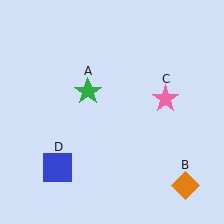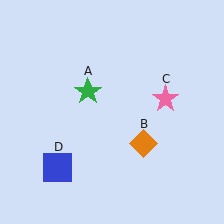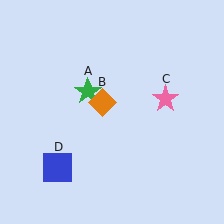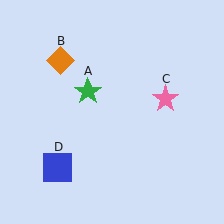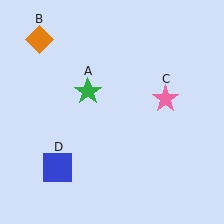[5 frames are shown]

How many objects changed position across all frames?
1 object changed position: orange diamond (object B).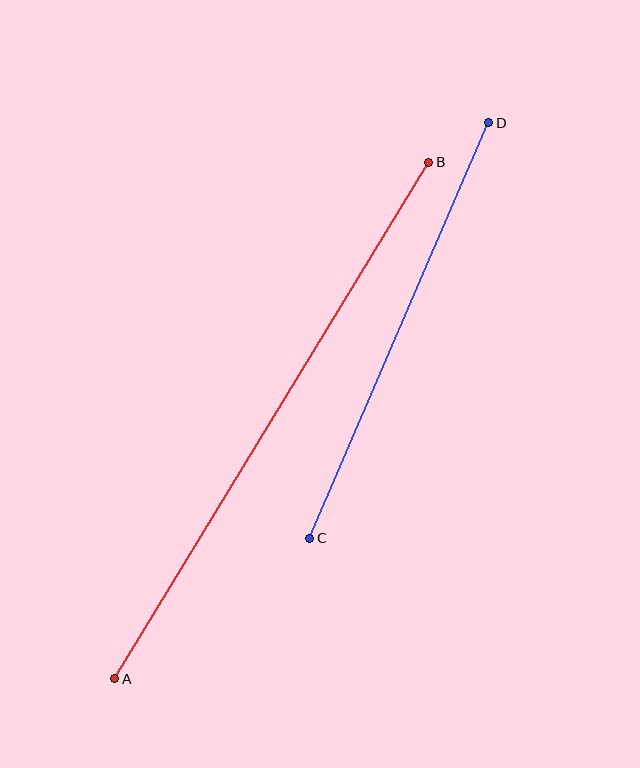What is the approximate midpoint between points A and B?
The midpoint is at approximately (272, 420) pixels.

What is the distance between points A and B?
The distance is approximately 604 pixels.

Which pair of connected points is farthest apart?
Points A and B are farthest apart.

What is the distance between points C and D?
The distance is approximately 453 pixels.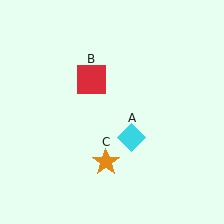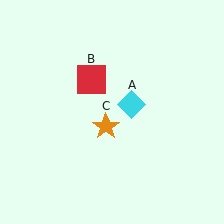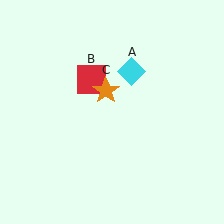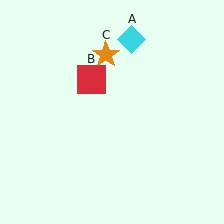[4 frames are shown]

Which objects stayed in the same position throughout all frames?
Red square (object B) remained stationary.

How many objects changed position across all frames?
2 objects changed position: cyan diamond (object A), orange star (object C).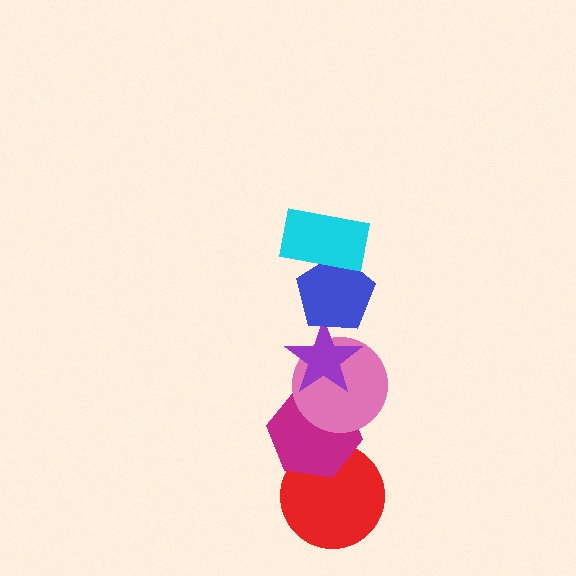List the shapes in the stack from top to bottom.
From top to bottom: the cyan rectangle, the blue pentagon, the purple star, the pink circle, the magenta hexagon, the red circle.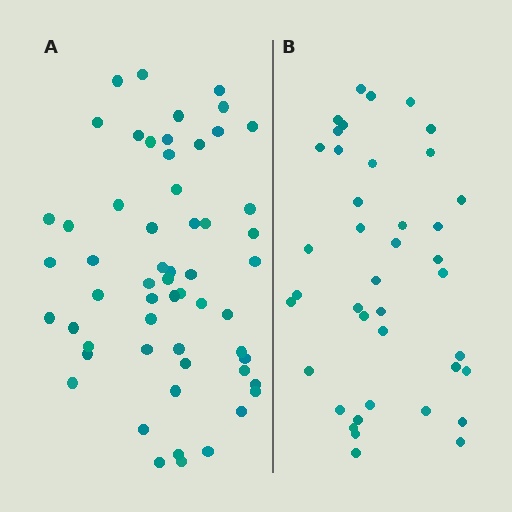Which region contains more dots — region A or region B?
Region A (the left region) has more dots.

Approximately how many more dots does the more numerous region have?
Region A has approximately 15 more dots than region B.